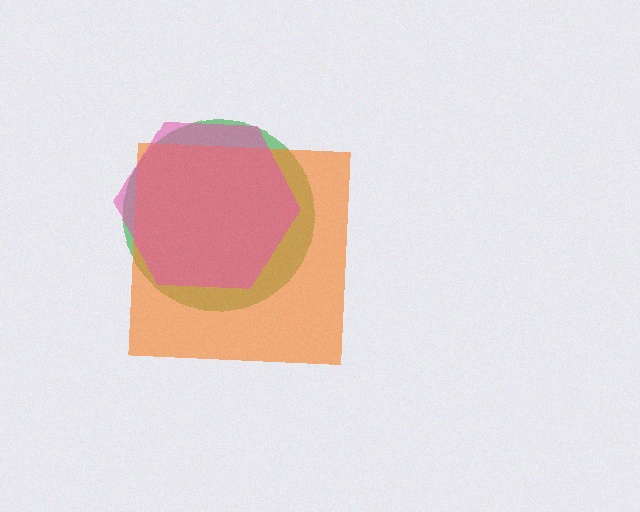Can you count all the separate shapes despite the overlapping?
Yes, there are 3 separate shapes.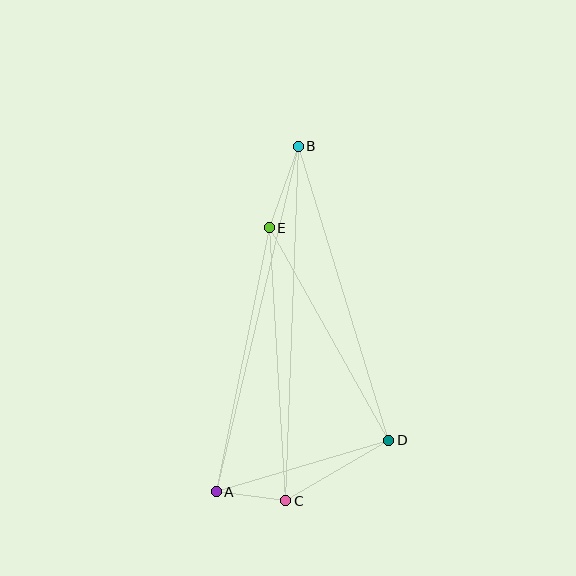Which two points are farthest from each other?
Points A and B are farthest from each other.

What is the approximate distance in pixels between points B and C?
The distance between B and C is approximately 355 pixels.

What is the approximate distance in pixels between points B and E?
The distance between B and E is approximately 87 pixels.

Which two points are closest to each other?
Points A and C are closest to each other.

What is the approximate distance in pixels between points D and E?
The distance between D and E is approximately 244 pixels.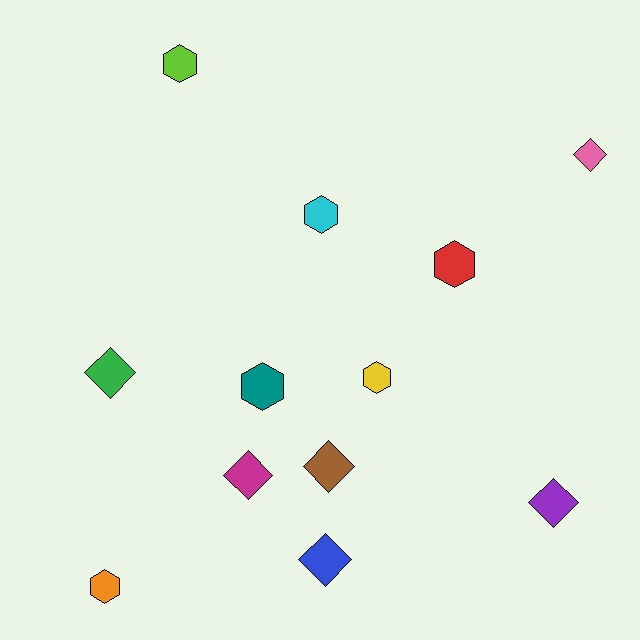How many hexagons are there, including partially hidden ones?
There are 6 hexagons.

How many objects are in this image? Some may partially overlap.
There are 12 objects.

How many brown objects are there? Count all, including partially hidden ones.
There is 1 brown object.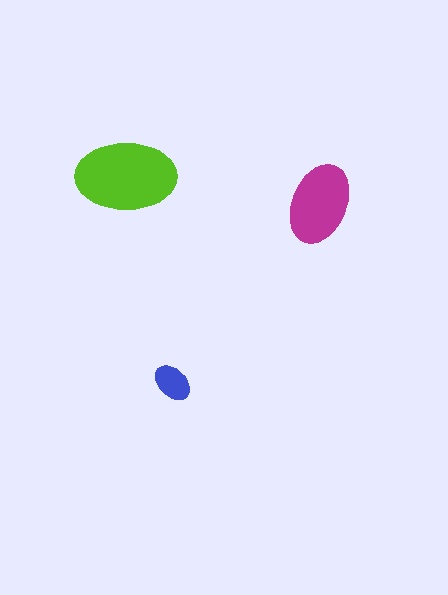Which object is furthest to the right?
The magenta ellipse is rightmost.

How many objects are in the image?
There are 3 objects in the image.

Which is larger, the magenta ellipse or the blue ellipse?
The magenta one.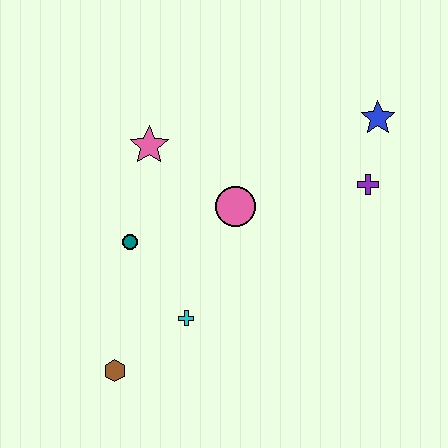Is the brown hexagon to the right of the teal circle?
No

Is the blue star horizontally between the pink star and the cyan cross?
No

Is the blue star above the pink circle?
Yes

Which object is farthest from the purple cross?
The brown hexagon is farthest from the purple cross.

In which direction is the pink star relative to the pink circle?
The pink star is to the left of the pink circle.